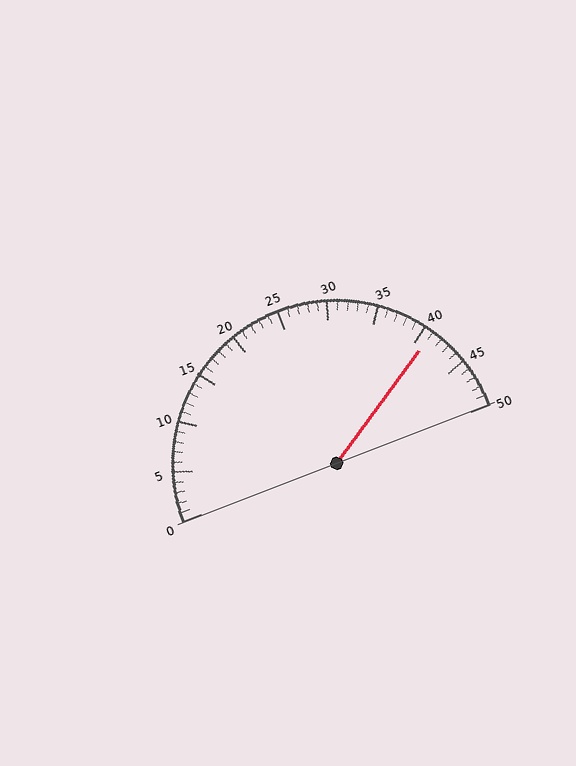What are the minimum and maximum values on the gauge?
The gauge ranges from 0 to 50.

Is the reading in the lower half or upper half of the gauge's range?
The reading is in the upper half of the range (0 to 50).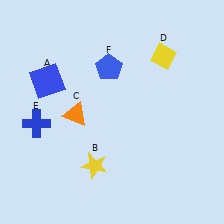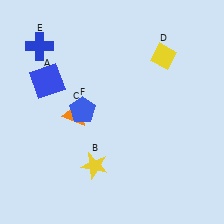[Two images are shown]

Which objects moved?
The objects that moved are: the blue cross (E), the blue pentagon (F).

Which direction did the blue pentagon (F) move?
The blue pentagon (F) moved down.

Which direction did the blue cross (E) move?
The blue cross (E) moved up.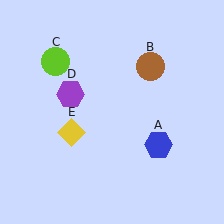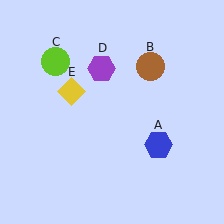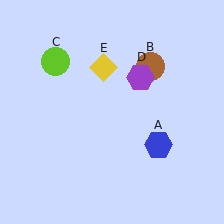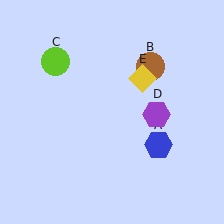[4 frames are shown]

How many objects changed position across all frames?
2 objects changed position: purple hexagon (object D), yellow diamond (object E).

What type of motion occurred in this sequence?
The purple hexagon (object D), yellow diamond (object E) rotated clockwise around the center of the scene.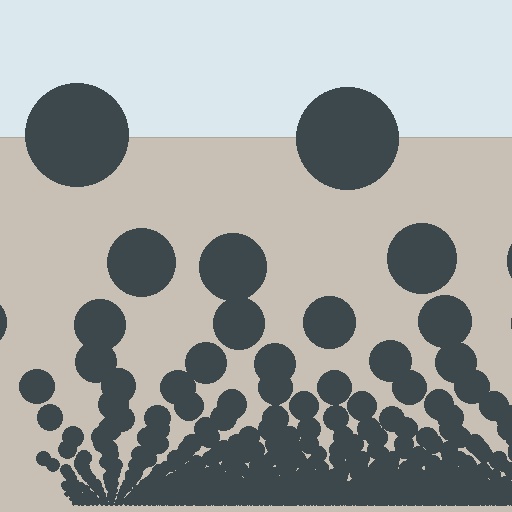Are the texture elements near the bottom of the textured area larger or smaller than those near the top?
Smaller. The gradient is inverted — elements near the bottom are smaller and denser.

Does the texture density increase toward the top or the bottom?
Density increases toward the bottom.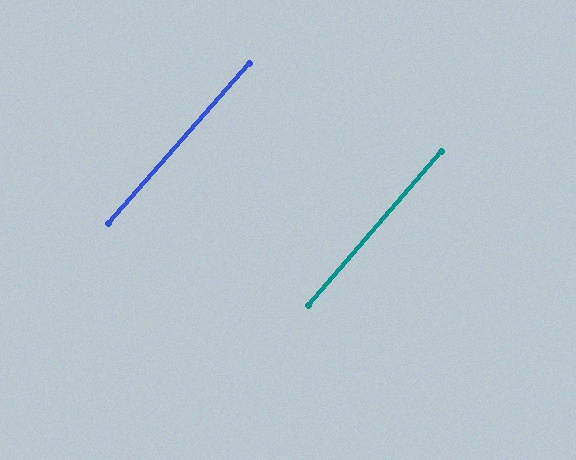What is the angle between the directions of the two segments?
Approximately 0 degrees.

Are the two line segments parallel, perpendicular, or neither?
Parallel — their directions differ by only 0.5°.